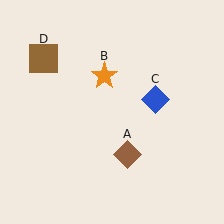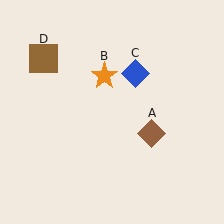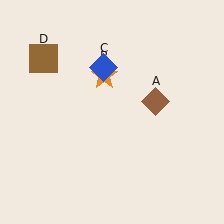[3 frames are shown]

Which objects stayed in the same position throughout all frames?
Orange star (object B) and brown square (object D) remained stationary.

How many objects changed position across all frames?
2 objects changed position: brown diamond (object A), blue diamond (object C).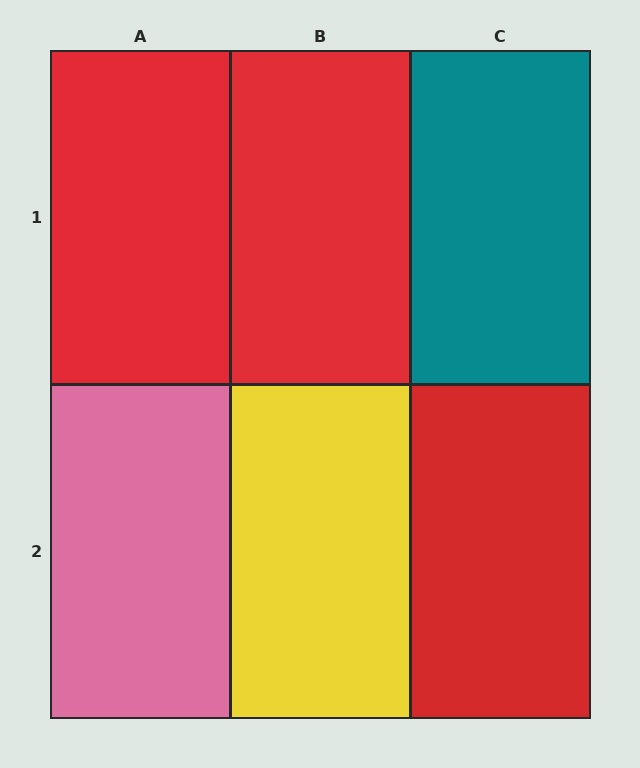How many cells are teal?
1 cell is teal.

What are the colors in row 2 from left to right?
Pink, yellow, red.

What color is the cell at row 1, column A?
Red.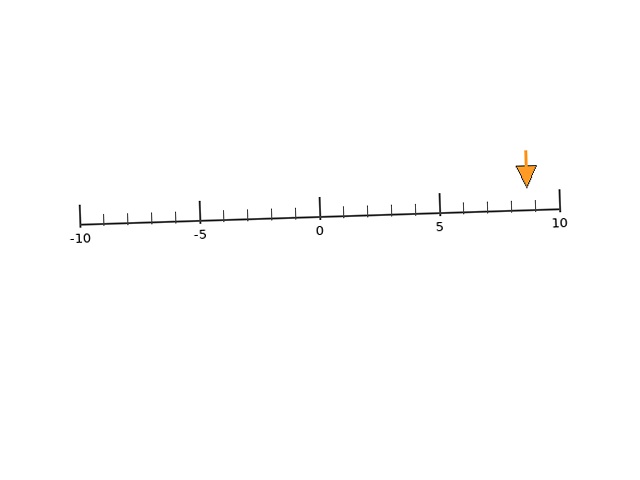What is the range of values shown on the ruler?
The ruler shows values from -10 to 10.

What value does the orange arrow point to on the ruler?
The orange arrow points to approximately 9.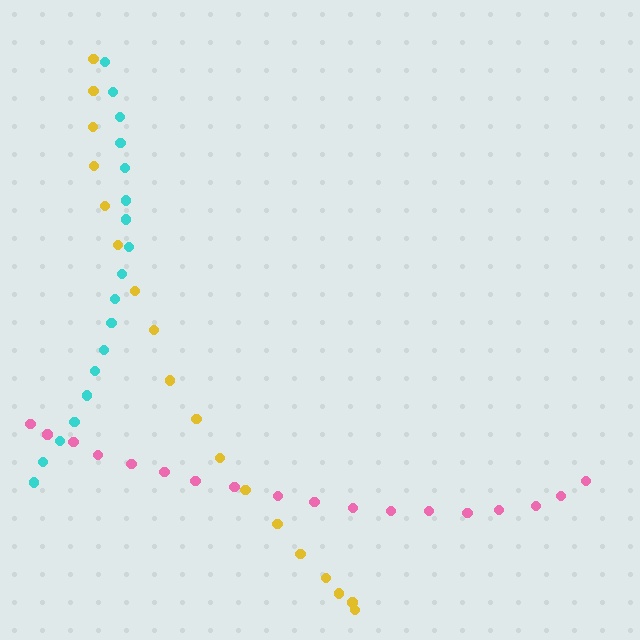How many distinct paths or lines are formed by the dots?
There are 3 distinct paths.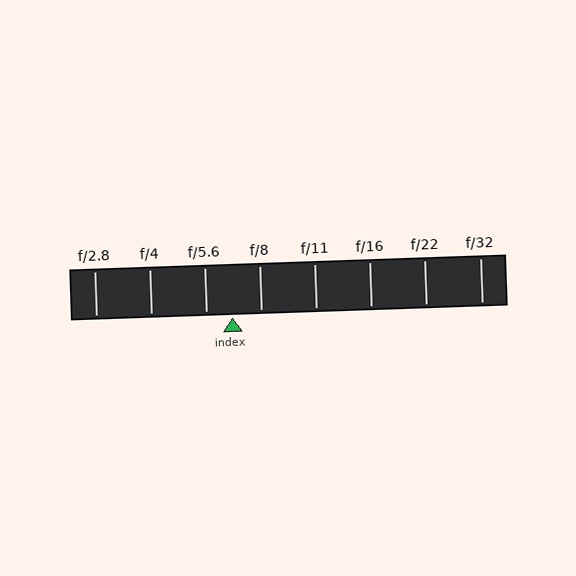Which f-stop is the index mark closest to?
The index mark is closest to f/5.6.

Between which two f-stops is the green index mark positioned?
The index mark is between f/5.6 and f/8.